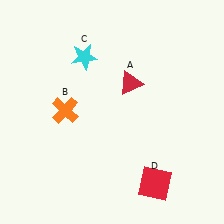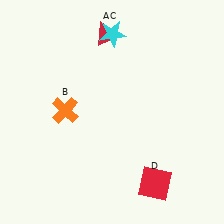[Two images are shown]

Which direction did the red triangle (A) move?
The red triangle (A) moved up.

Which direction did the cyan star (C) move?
The cyan star (C) moved right.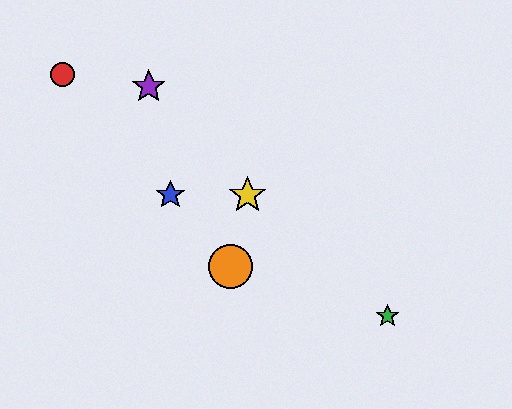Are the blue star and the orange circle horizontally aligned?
No, the blue star is at y≈195 and the orange circle is at y≈266.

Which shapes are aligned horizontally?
The blue star, the yellow star are aligned horizontally.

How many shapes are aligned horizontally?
2 shapes (the blue star, the yellow star) are aligned horizontally.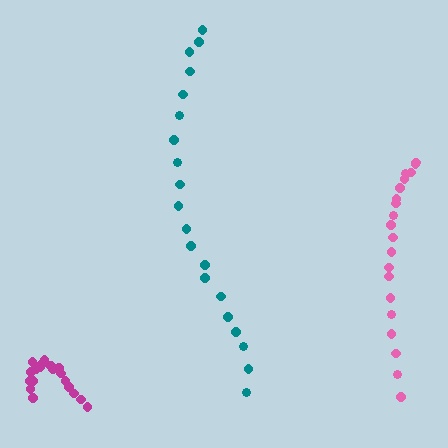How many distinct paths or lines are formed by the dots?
There are 3 distinct paths.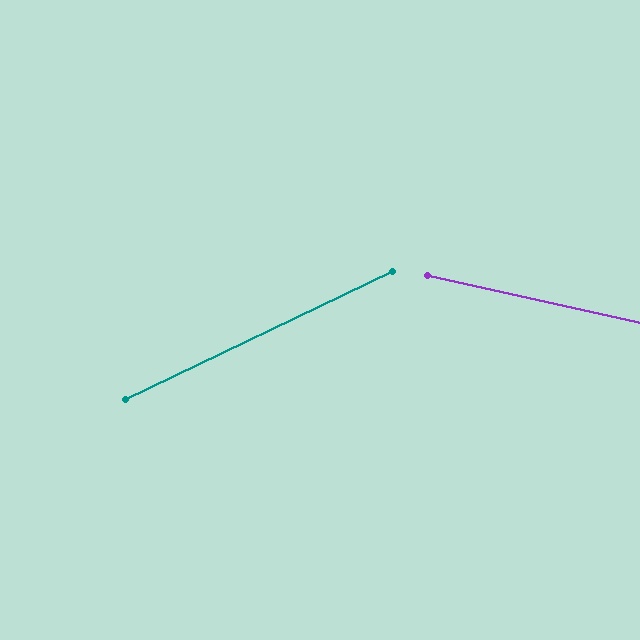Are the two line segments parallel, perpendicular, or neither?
Neither parallel nor perpendicular — they differ by about 38°.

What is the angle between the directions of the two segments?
Approximately 38 degrees.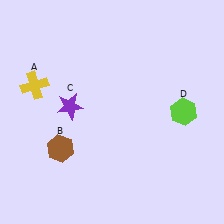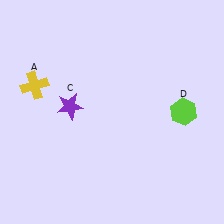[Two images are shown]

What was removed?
The brown hexagon (B) was removed in Image 2.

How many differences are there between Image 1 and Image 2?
There is 1 difference between the two images.